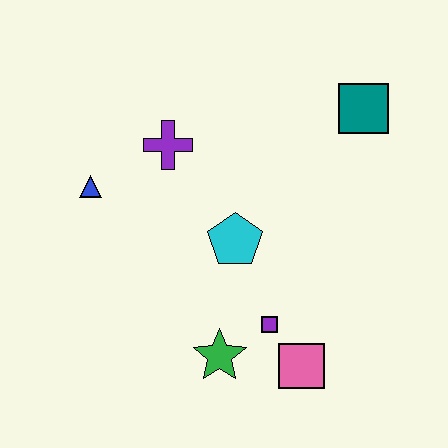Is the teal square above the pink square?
Yes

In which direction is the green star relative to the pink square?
The green star is to the left of the pink square.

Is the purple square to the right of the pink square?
No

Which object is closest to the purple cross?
The blue triangle is closest to the purple cross.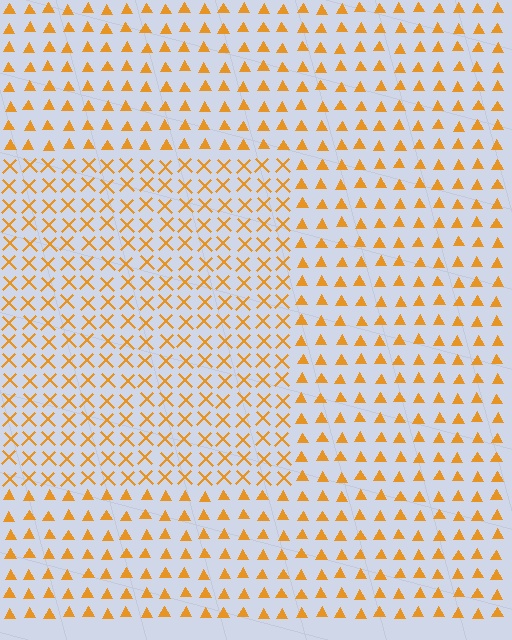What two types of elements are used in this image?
The image uses X marks inside the rectangle region and triangles outside it.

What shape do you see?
I see a rectangle.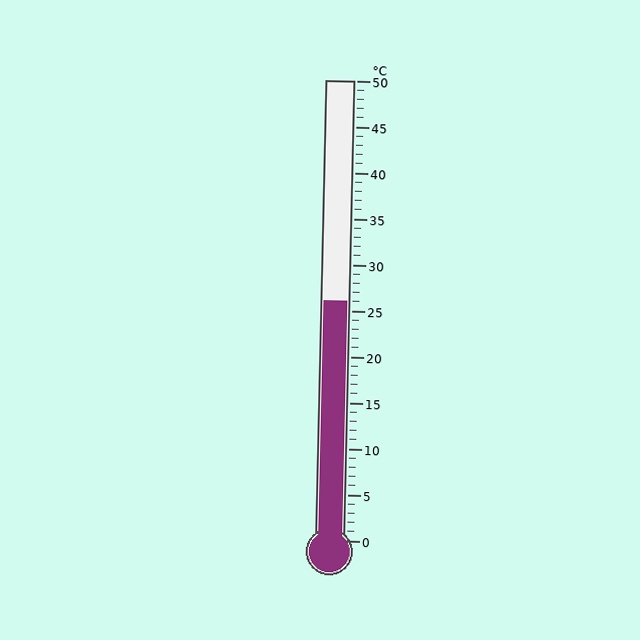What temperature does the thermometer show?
The thermometer shows approximately 26°C.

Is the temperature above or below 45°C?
The temperature is below 45°C.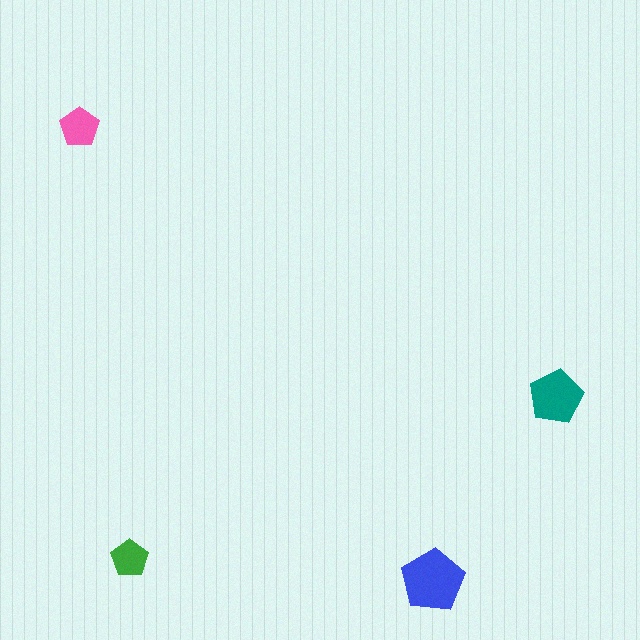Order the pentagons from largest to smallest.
the blue one, the teal one, the pink one, the green one.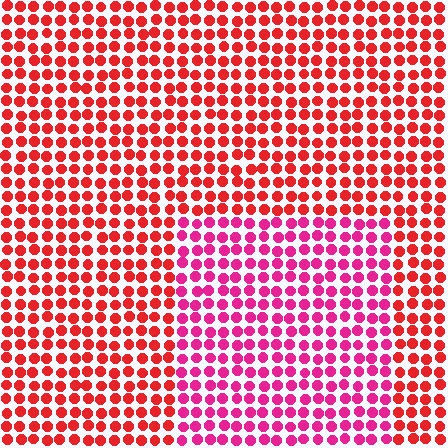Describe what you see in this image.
The image is filled with small red elements in a uniform arrangement. A rectangle-shaped region is visible where the elements are tinted to a slightly different hue, forming a subtle color boundary.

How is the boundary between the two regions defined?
The boundary is defined purely by a slight shift in hue (about 33 degrees). Spacing, size, and orientation are identical on both sides.